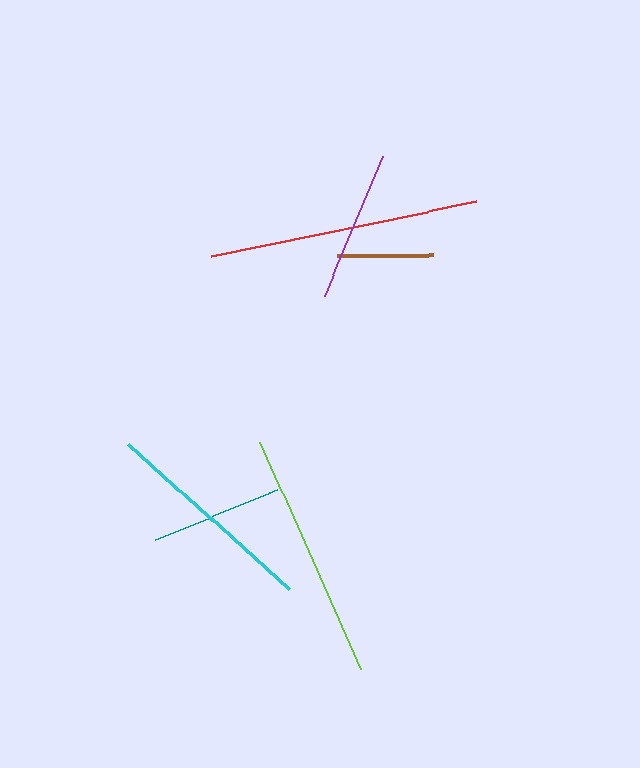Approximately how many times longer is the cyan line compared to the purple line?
The cyan line is approximately 1.4 times the length of the purple line.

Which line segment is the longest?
The red line is the longest at approximately 270 pixels.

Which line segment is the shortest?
The brown line is the shortest at approximately 96 pixels.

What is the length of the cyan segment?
The cyan segment is approximately 217 pixels long.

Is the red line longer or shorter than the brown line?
The red line is longer than the brown line.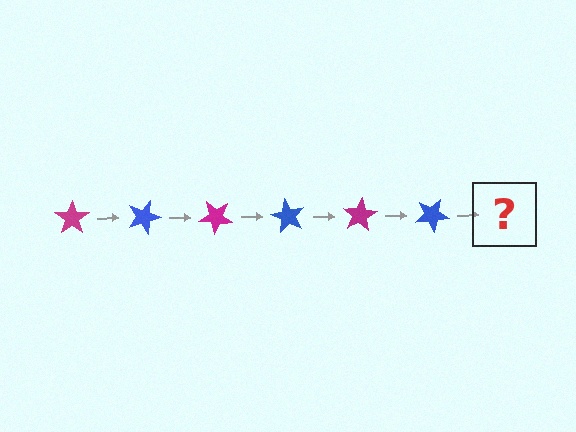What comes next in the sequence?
The next element should be a magenta star, rotated 120 degrees from the start.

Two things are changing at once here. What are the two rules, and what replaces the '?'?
The two rules are that it rotates 20 degrees each step and the color cycles through magenta and blue. The '?' should be a magenta star, rotated 120 degrees from the start.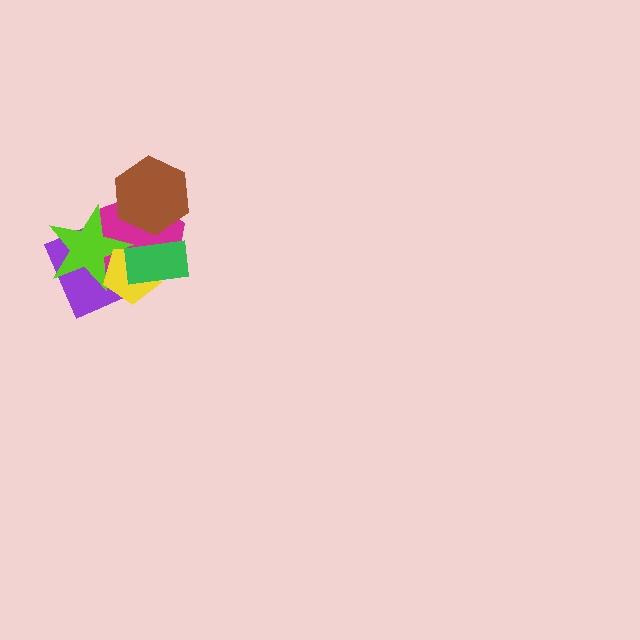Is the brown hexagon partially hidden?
No, no other shape covers it.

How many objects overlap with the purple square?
4 objects overlap with the purple square.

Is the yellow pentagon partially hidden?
Yes, it is partially covered by another shape.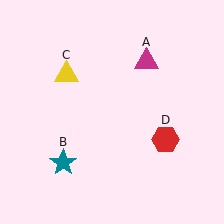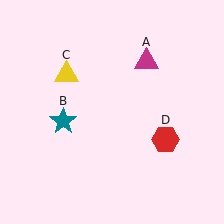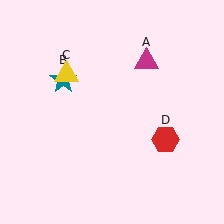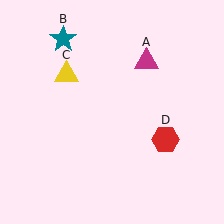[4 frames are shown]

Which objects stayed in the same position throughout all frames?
Magenta triangle (object A) and yellow triangle (object C) and red hexagon (object D) remained stationary.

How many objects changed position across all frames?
1 object changed position: teal star (object B).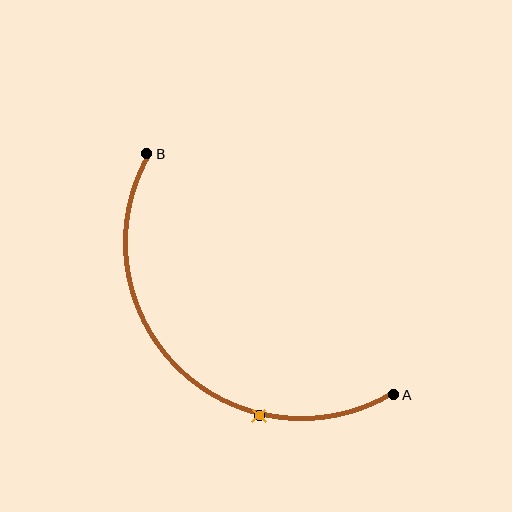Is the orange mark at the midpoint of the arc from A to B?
No. The orange mark lies on the arc but is closer to endpoint A. The arc midpoint would be at the point on the curve equidistant along the arc from both A and B.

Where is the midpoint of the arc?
The arc midpoint is the point on the curve farthest from the straight line joining A and B. It sits below and to the left of that line.